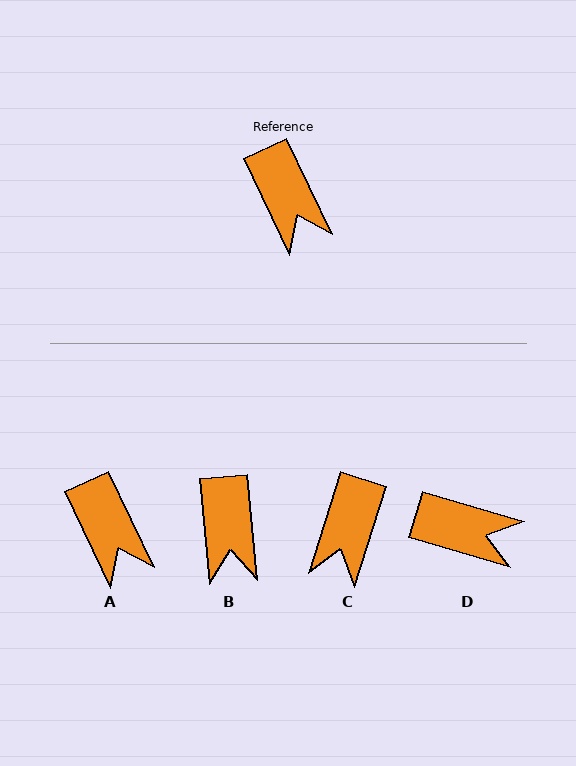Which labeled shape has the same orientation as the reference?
A.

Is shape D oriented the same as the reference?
No, it is off by about 48 degrees.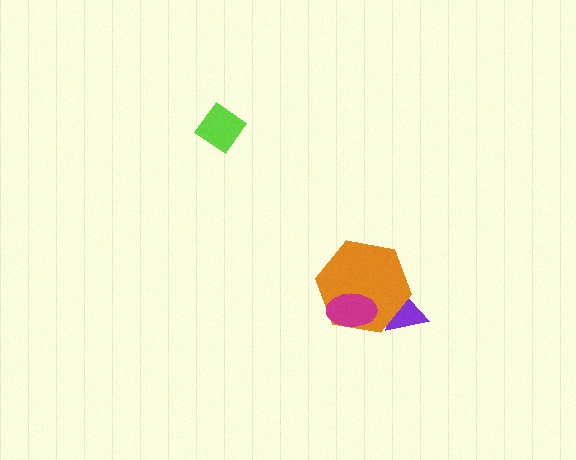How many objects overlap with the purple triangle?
1 object overlaps with the purple triangle.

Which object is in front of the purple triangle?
The orange hexagon is in front of the purple triangle.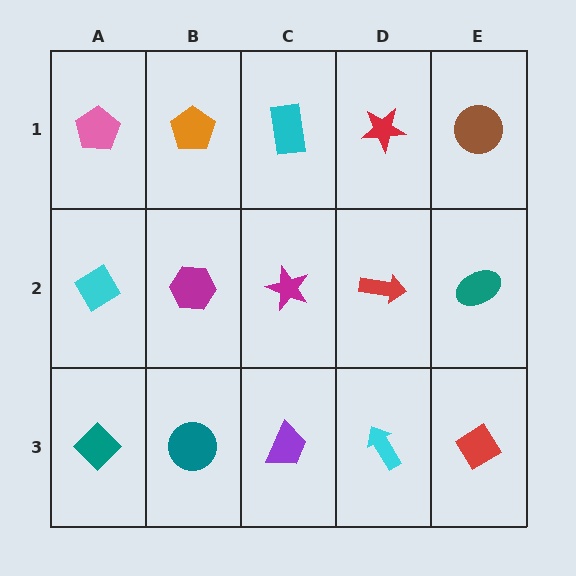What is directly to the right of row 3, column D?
A red diamond.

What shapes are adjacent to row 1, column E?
A teal ellipse (row 2, column E), a red star (row 1, column D).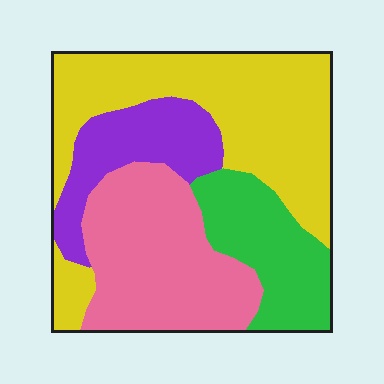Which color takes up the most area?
Yellow, at roughly 40%.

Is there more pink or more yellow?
Yellow.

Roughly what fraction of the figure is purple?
Purple takes up about one sixth (1/6) of the figure.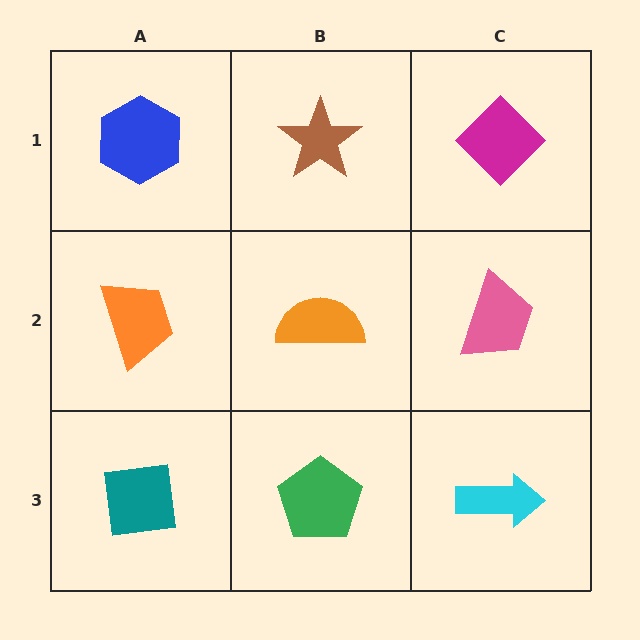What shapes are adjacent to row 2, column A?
A blue hexagon (row 1, column A), a teal square (row 3, column A), an orange semicircle (row 2, column B).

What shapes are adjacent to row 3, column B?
An orange semicircle (row 2, column B), a teal square (row 3, column A), a cyan arrow (row 3, column C).